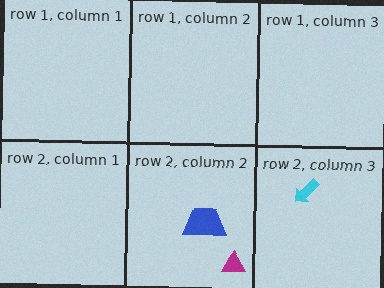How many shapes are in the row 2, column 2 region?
2.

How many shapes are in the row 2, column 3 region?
1.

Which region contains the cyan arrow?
The row 2, column 3 region.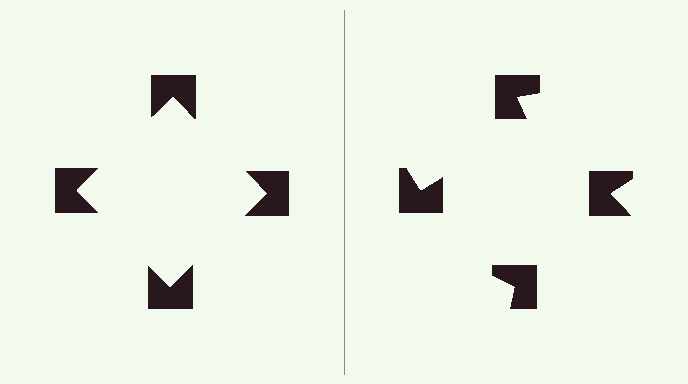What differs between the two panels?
The notched squares are positioned identically on both sides; only the wedge orientations differ. On the left they align to a square; on the right they are misaligned.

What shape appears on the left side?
An illusory square.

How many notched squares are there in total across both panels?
8 — 4 on each side.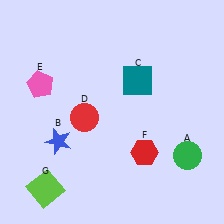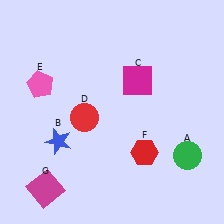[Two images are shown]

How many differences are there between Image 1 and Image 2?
There are 2 differences between the two images.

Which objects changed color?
C changed from teal to magenta. G changed from lime to magenta.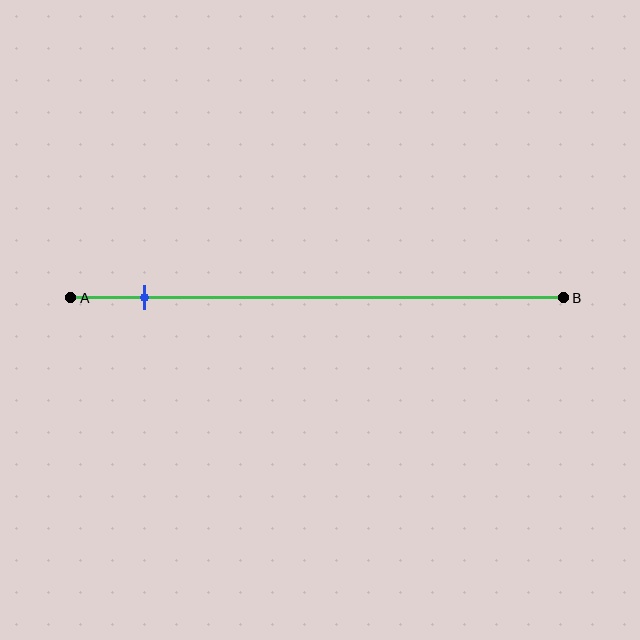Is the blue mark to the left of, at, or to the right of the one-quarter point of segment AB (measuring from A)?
The blue mark is to the left of the one-quarter point of segment AB.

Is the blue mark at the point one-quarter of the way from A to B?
No, the mark is at about 15% from A, not at the 25% one-quarter point.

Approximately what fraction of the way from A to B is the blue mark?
The blue mark is approximately 15% of the way from A to B.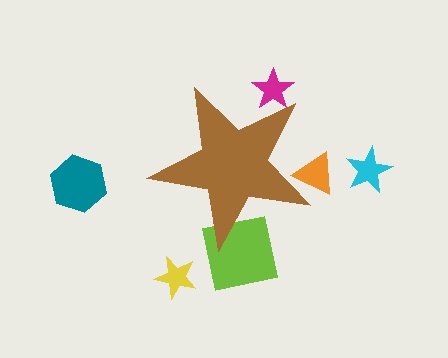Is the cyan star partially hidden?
No, the cyan star is fully visible.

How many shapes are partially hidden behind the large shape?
3 shapes are partially hidden.